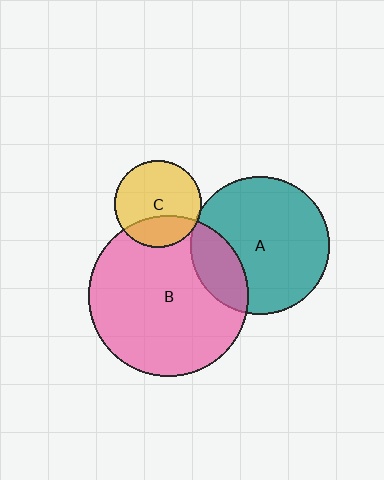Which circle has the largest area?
Circle B (pink).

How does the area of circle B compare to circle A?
Approximately 1.3 times.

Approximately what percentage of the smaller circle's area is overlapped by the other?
Approximately 5%.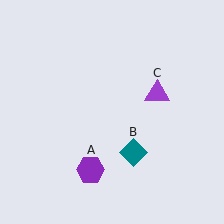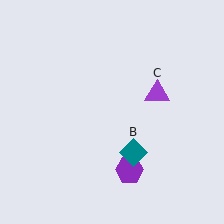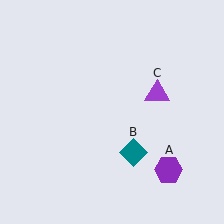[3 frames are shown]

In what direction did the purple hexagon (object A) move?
The purple hexagon (object A) moved right.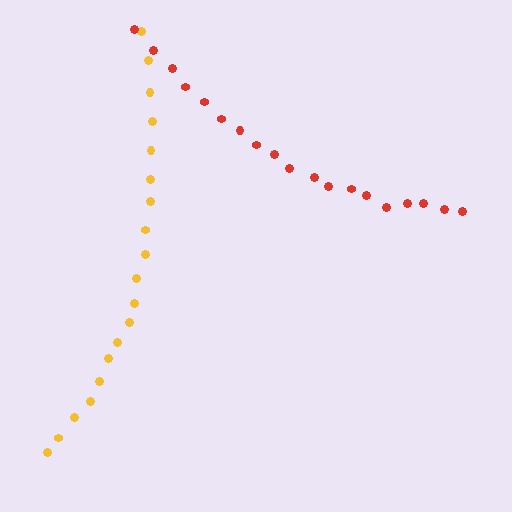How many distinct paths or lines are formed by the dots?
There are 2 distinct paths.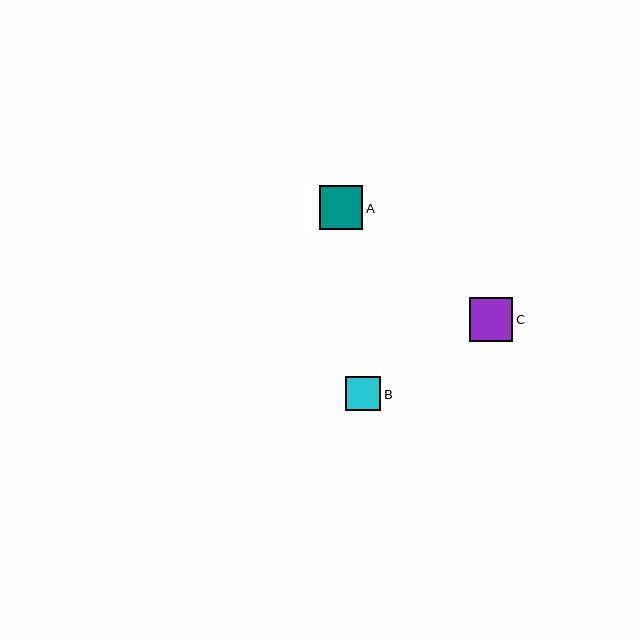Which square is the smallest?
Square B is the smallest with a size of approximately 35 pixels.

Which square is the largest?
Square C is the largest with a size of approximately 44 pixels.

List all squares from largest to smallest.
From largest to smallest: C, A, B.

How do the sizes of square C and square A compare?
Square C and square A are approximately the same size.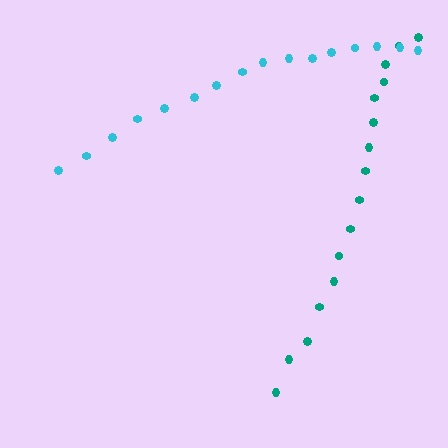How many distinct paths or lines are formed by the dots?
There are 2 distinct paths.